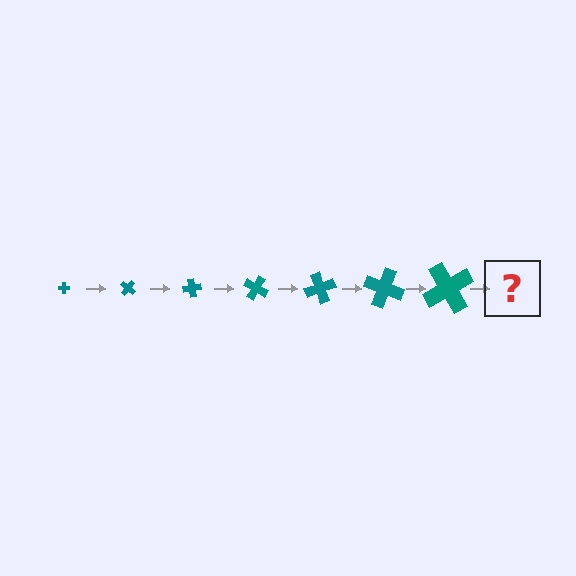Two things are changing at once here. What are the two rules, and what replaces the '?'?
The two rules are that the cross grows larger each step and it rotates 40 degrees each step. The '?' should be a cross, larger than the previous one and rotated 280 degrees from the start.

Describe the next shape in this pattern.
It should be a cross, larger than the previous one and rotated 280 degrees from the start.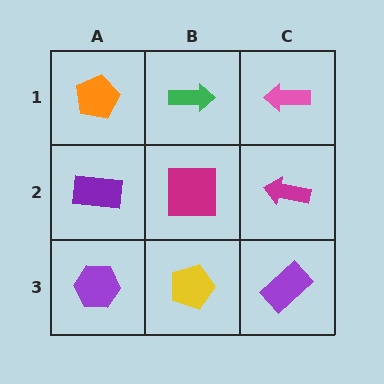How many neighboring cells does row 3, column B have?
3.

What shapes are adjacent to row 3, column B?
A magenta square (row 2, column B), a purple hexagon (row 3, column A), a purple rectangle (row 3, column C).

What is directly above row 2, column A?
An orange pentagon.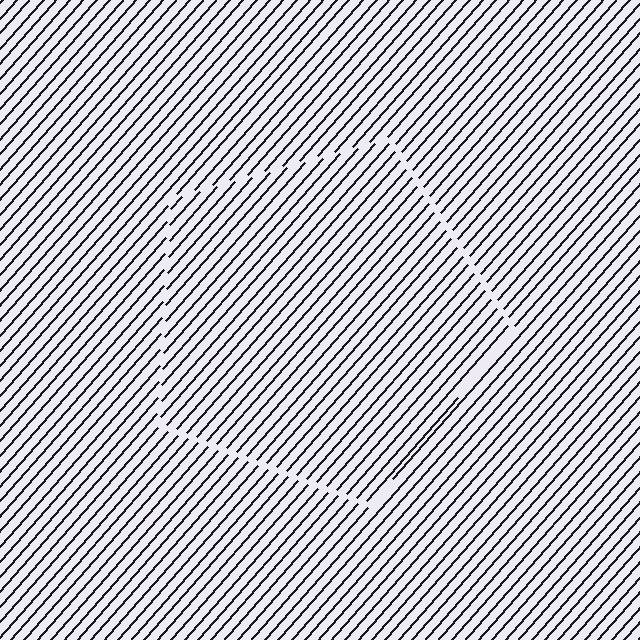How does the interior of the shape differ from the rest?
The interior of the shape contains the same grating, shifted by half a period — the contour is defined by the phase discontinuity where line-ends from the inner and outer gratings abut.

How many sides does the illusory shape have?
5 sides — the line-ends trace a pentagon.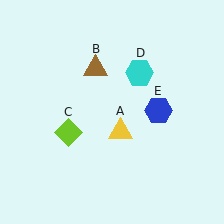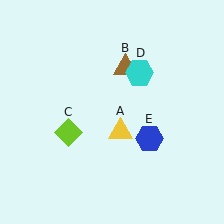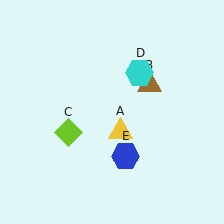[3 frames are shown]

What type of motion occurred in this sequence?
The brown triangle (object B), blue hexagon (object E) rotated clockwise around the center of the scene.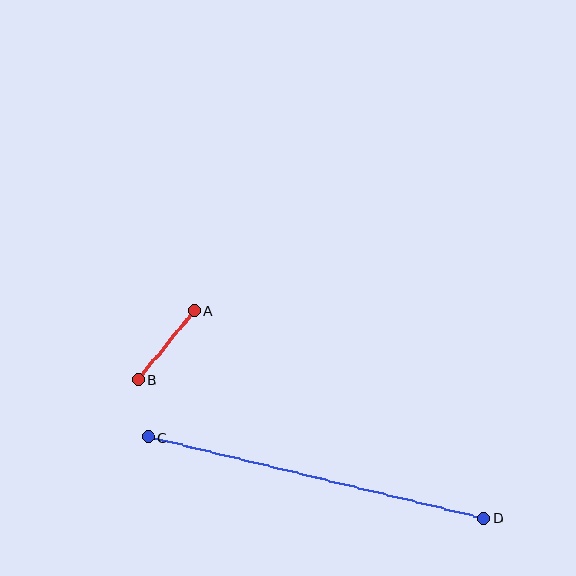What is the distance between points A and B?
The distance is approximately 89 pixels.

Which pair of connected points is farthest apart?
Points C and D are farthest apart.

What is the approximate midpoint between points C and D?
The midpoint is at approximately (316, 477) pixels.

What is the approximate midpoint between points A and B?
The midpoint is at approximately (166, 345) pixels.